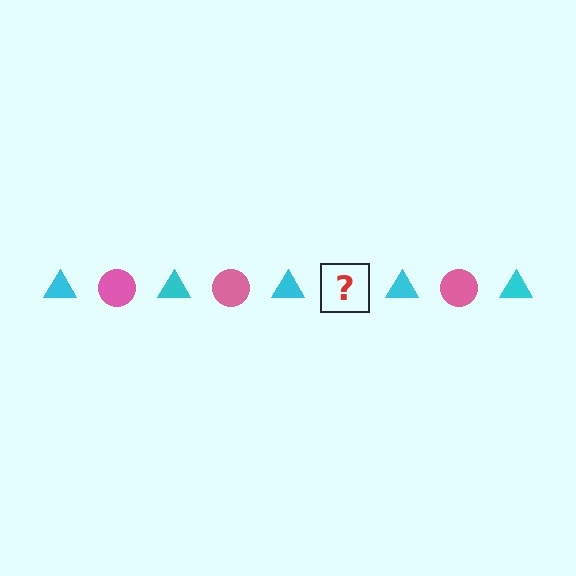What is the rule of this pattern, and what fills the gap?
The rule is that the pattern alternates between cyan triangle and pink circle. The gap should be filled with a pink circle.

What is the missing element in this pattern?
The missing element is a pink circle.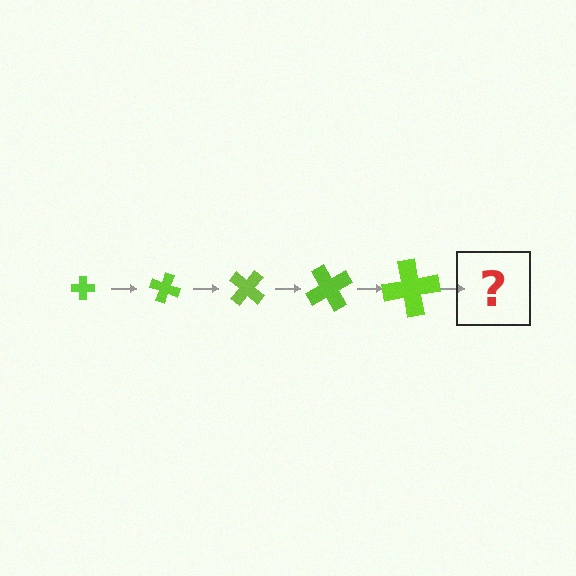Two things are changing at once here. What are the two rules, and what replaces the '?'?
The two rules are that the cross grows larger each step and it rotates 20 degrees each step. The '?' should be a cross, larger than the previous one and rotated 100 degrees from the start.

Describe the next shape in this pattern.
It should be a cross, larger than the previous one and rotated 100 degrees from the start.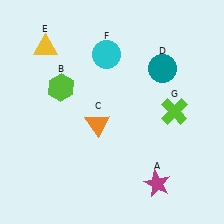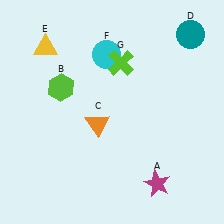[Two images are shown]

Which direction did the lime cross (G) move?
The lime cross (G) moved left.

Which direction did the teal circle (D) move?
The teal circle (D) moved up.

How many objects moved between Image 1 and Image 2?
2 objects moved between the two images.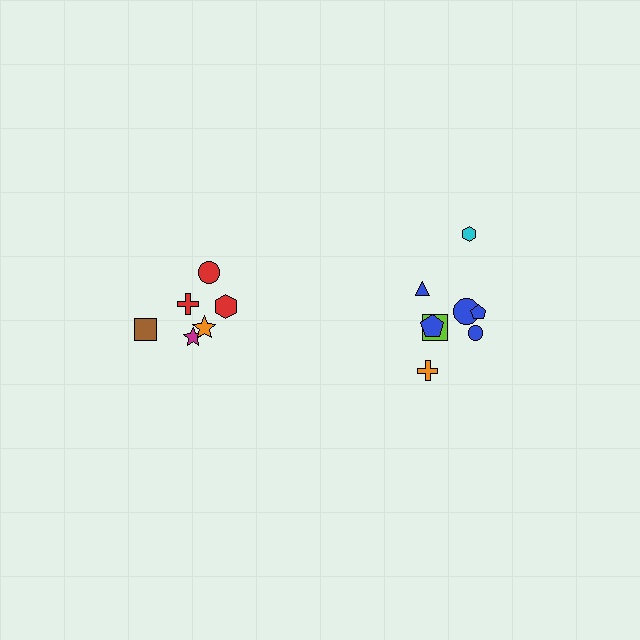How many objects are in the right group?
There are 8 objects.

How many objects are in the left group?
There are 6 objects.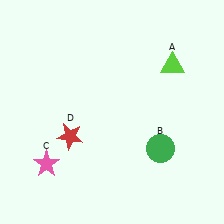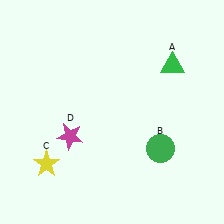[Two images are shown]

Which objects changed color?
A changed from lime to green. C changed from pink to yellow. D changed from red to magenta.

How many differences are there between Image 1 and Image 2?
There are 3 differences between the two images.